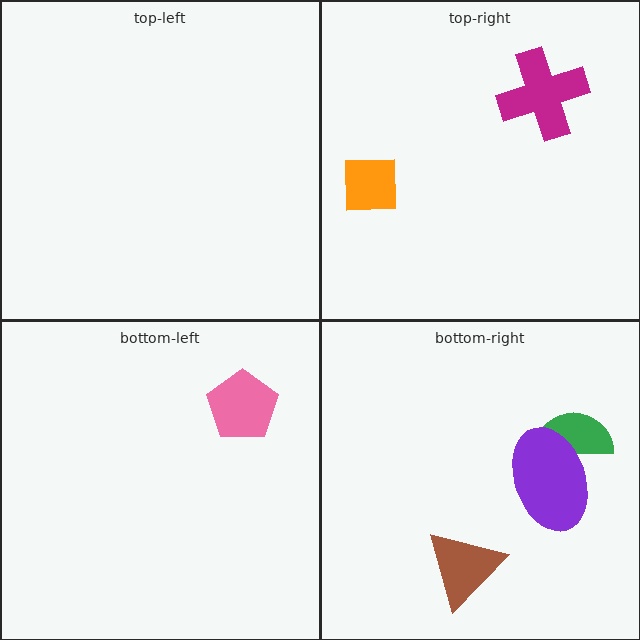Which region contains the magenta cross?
The top-right region.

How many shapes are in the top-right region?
2.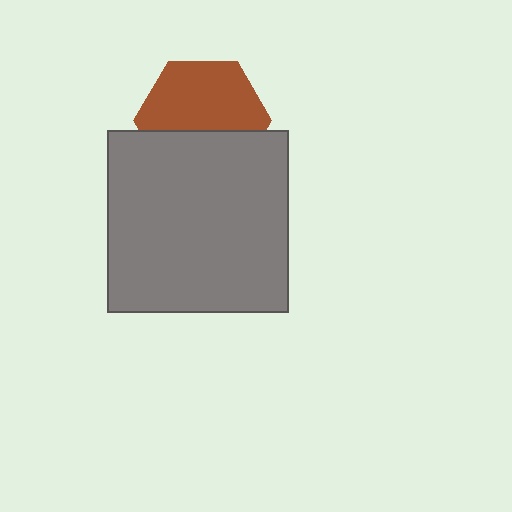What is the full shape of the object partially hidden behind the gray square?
The partially hidden object is a brown hexagon.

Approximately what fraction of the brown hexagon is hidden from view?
Roughly 41% of the brown hexagon is hidden behind the gray square.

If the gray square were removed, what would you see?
You would see the complete brown hexagon.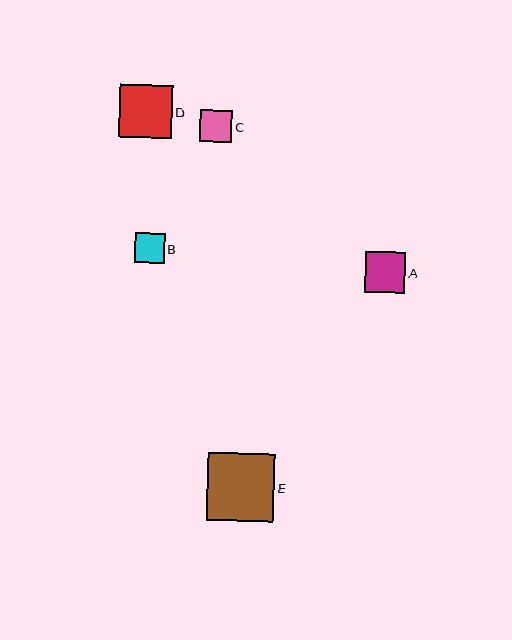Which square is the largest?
Square E is the largest with a size of approximately 68 pixels.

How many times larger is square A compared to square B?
Square A is approximately 1.4 times the size of square B.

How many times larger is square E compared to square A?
Square E is approximately 1.7 times the size of square A.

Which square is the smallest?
Square B is the smallest with a size of approximately 30 pixels.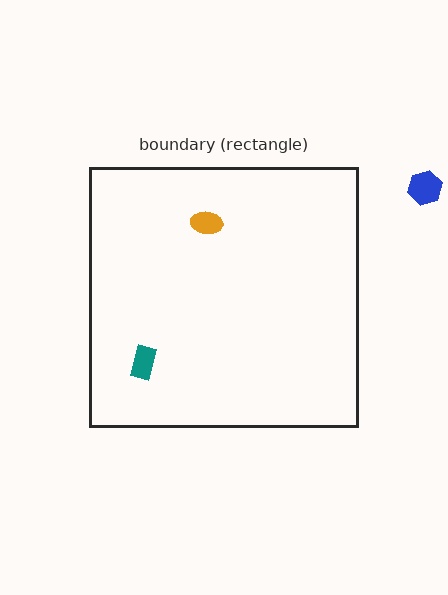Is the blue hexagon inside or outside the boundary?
Outside.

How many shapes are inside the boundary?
2 inside, 1 outside.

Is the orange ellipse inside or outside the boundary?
Inside.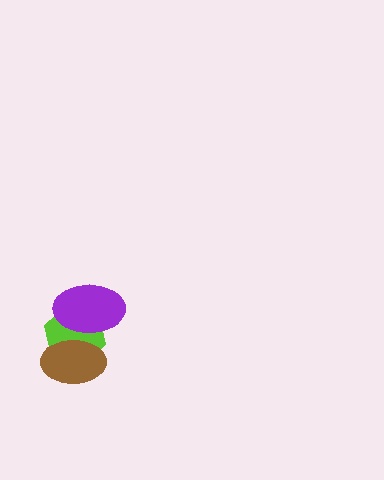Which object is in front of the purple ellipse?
The brown ellipse is in front of the purple ellipse.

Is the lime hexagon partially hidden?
Yes, it is partially covered by another shape.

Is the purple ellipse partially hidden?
Yes, it is partially covered by another shape.